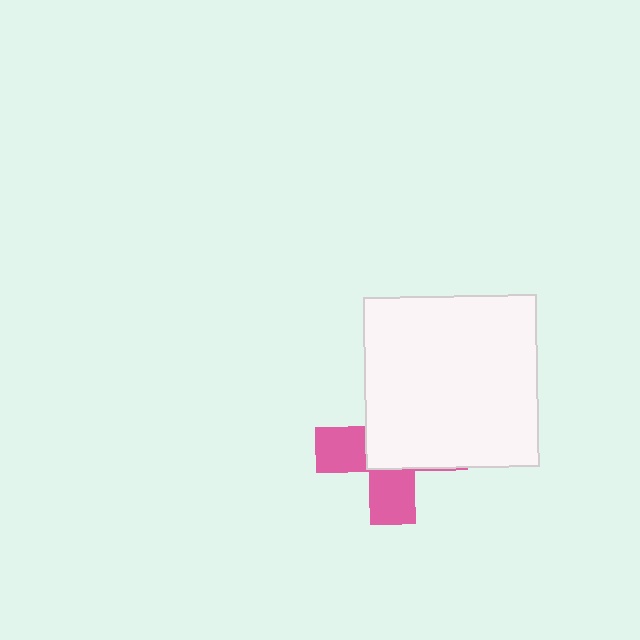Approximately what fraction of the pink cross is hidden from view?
Roughly 59% of the pink cross is hidden behind the white square.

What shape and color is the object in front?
The object in front is a white square.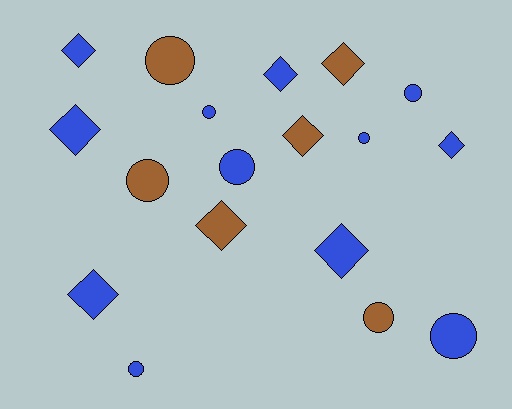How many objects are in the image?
There are 18 objects.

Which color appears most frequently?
Blue, with 12 objects.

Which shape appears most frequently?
Diamond, with 9 objects.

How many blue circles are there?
There are 6 blue circles.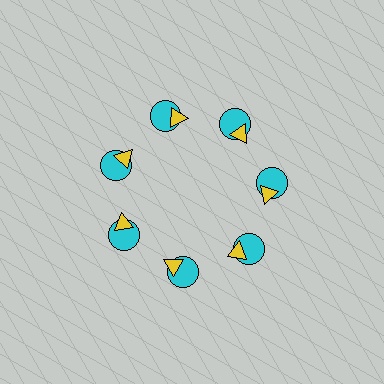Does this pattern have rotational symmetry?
Yes, this pattern has 7-fold rotational symmetry. It looks the same after rotating 51 degrees around the center.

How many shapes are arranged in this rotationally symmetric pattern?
There are 14 shapes, arranged in 7 groups of 2.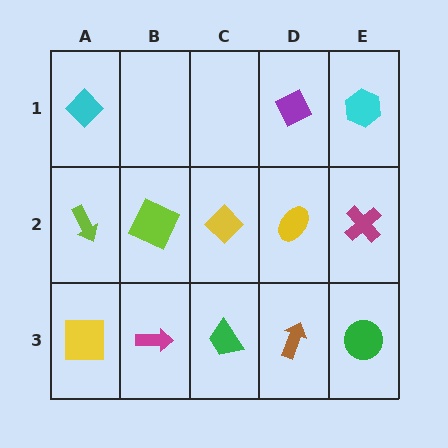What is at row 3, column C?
A green trapezoid.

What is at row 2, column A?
A lime arrow.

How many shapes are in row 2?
5 shapes.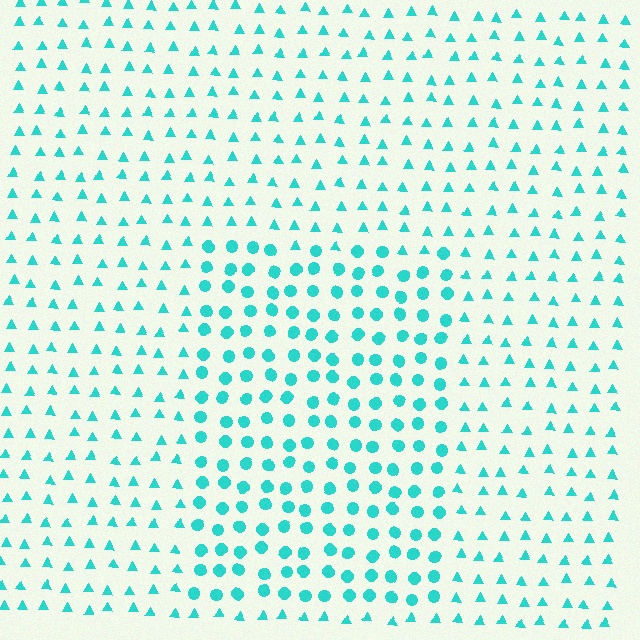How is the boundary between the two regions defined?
The boundary is defined by a change in element shape: circles inside vs. triangles outside. All elements share the same color and spacing.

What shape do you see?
I see a rectangle.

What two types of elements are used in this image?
The image uses circles inside the rectangle region and triangles outside it.